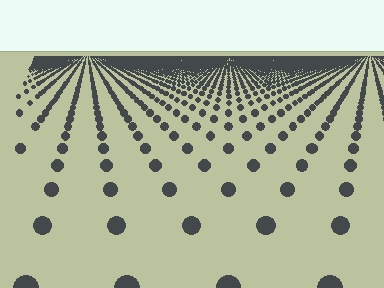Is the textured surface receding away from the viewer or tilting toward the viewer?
The surface is receding away from the viewer. Texture elements get smaller and denser toward the top.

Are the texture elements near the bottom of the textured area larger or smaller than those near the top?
Larger. Near the bottom, elements are closer to the viewer and appear at a bigger on-screen size.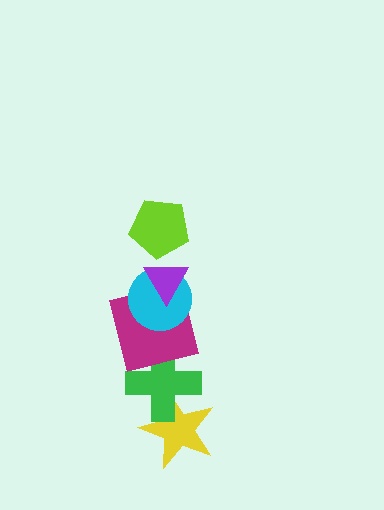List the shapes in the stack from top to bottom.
From top to bottom: the lime pentagon, the purple triangle, the cyan circle, the magenta square, the green cross, the yellow star.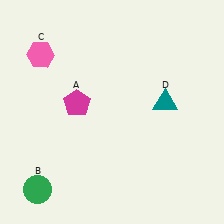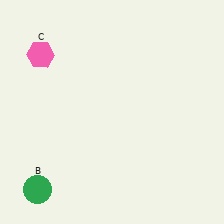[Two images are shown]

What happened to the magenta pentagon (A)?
The magenta pentagon (A) was removed in Image 2. It was in the top-left area of Image 1.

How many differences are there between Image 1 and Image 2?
There are 2 differences between the two images.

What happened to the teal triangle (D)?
The teal triangle (D) was removed in Image 2. It was in the top-right area of Image 1.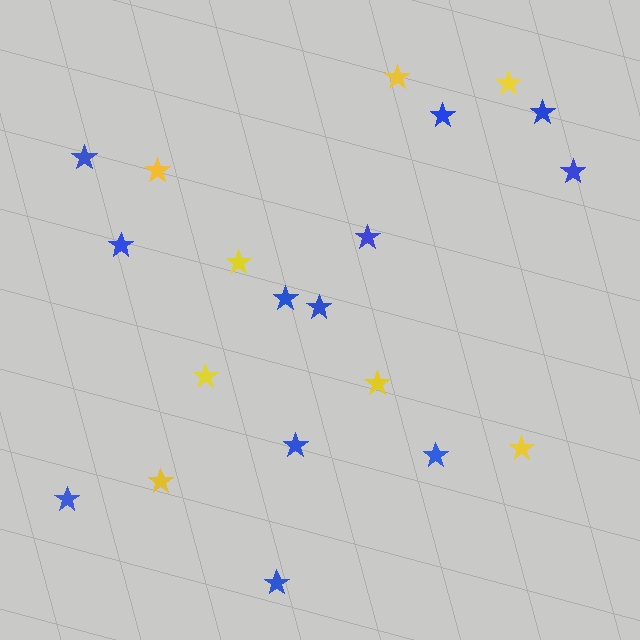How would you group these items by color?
There are 2 groups: one group of yellow stars (8) and one group of blue stars (12).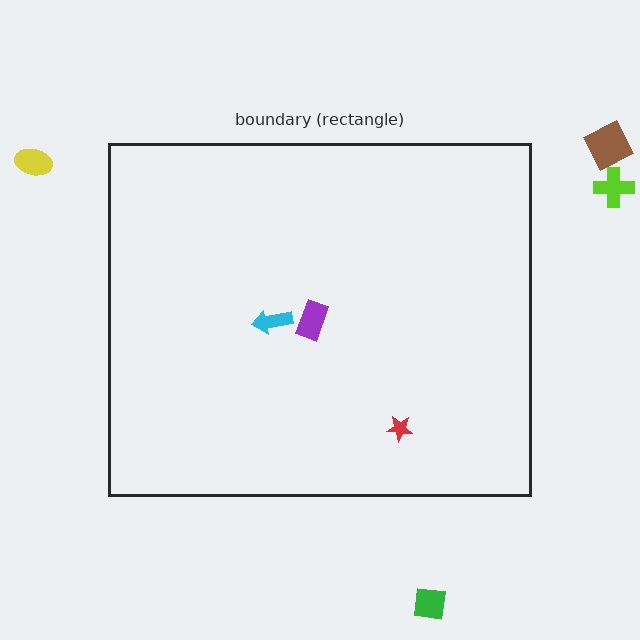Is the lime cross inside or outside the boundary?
Outside.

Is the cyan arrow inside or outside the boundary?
Inside.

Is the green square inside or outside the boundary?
Outside.